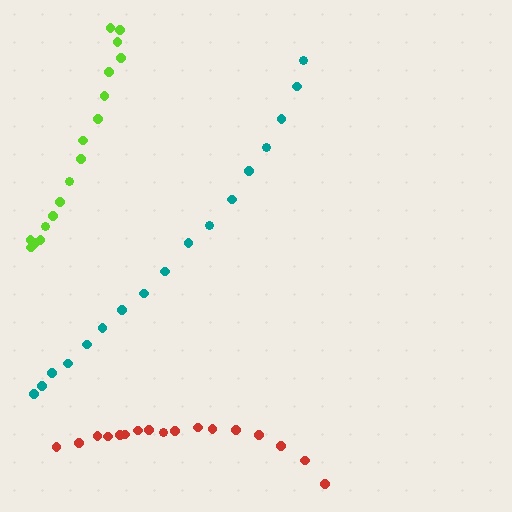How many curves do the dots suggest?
There are 3 distinct paths.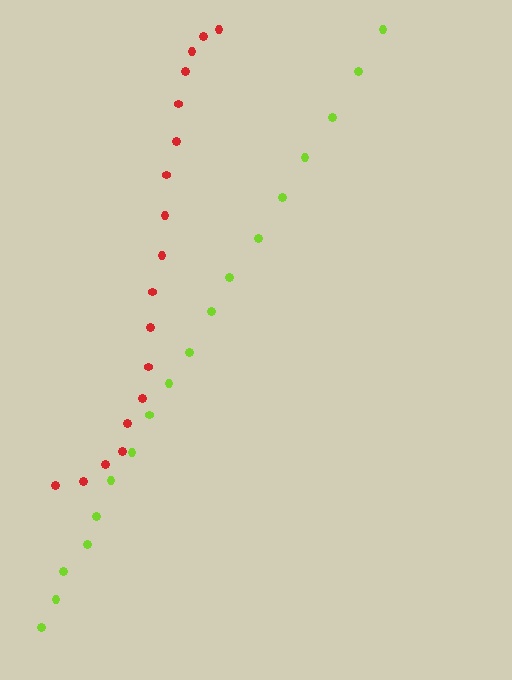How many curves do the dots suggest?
There are 2 distinct paths.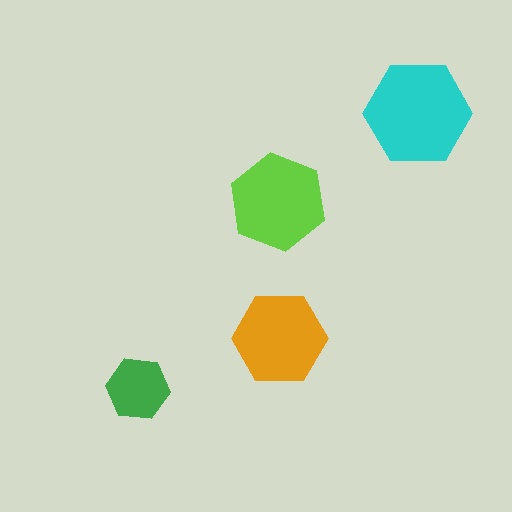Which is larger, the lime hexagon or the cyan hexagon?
The cyan one.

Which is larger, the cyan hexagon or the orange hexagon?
The cyan one.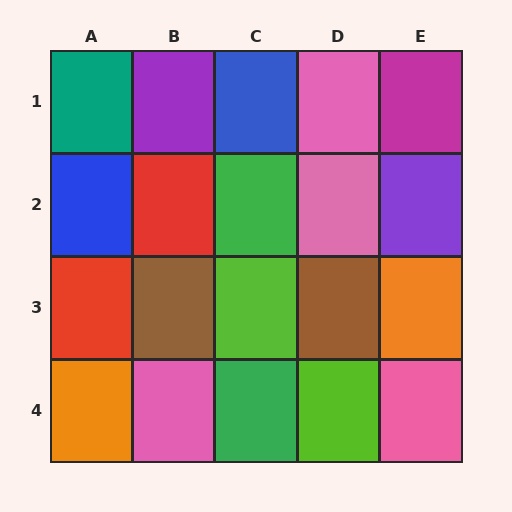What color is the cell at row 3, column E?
Orange.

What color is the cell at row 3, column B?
Brown.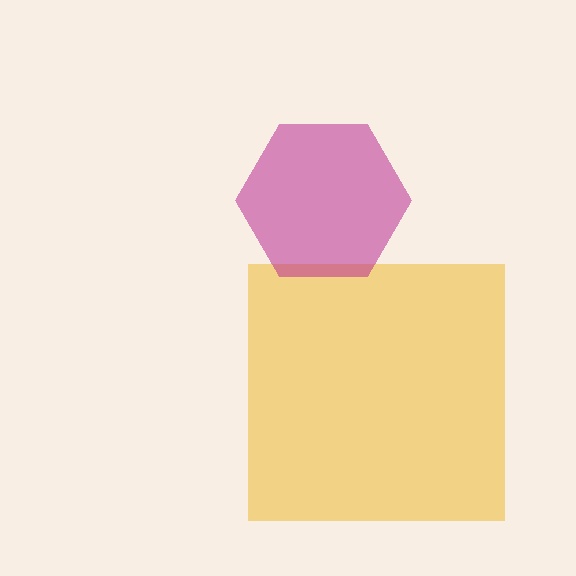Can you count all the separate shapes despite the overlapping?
Yes, there are 2 separate shapes.